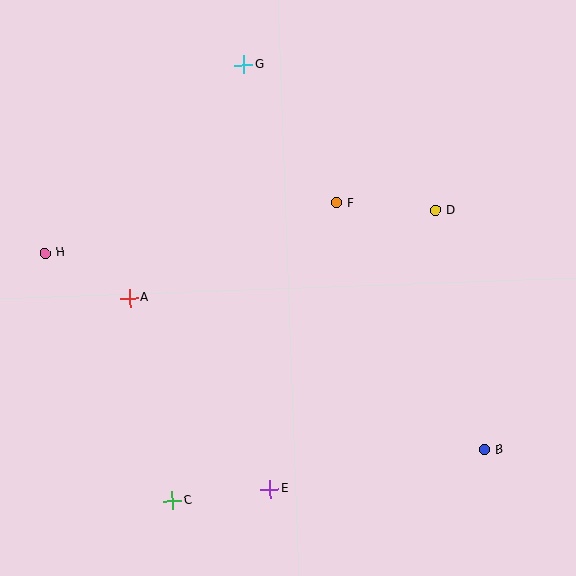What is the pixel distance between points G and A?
The distance between G and A is 260 pixels.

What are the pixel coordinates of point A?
Point A is at (129, 298).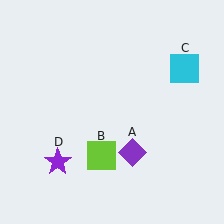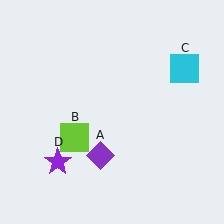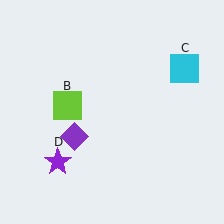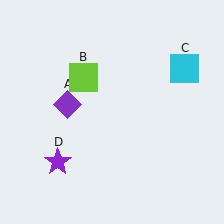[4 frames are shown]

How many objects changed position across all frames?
2 objects changed position: purple diamond (object A), lime square (object B).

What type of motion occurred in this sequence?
The purple diamond (object A), lime square (object B) rotated clockwise around the center of the scene.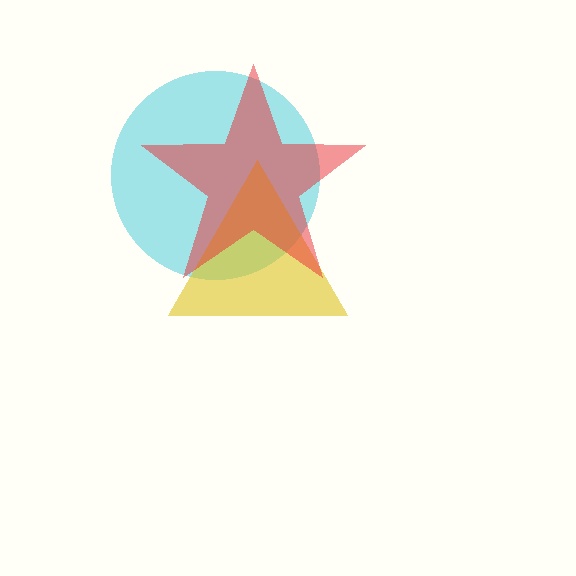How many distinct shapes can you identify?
There are 3 distinct shapes: a cyan circle, a yellow triangle, a red star.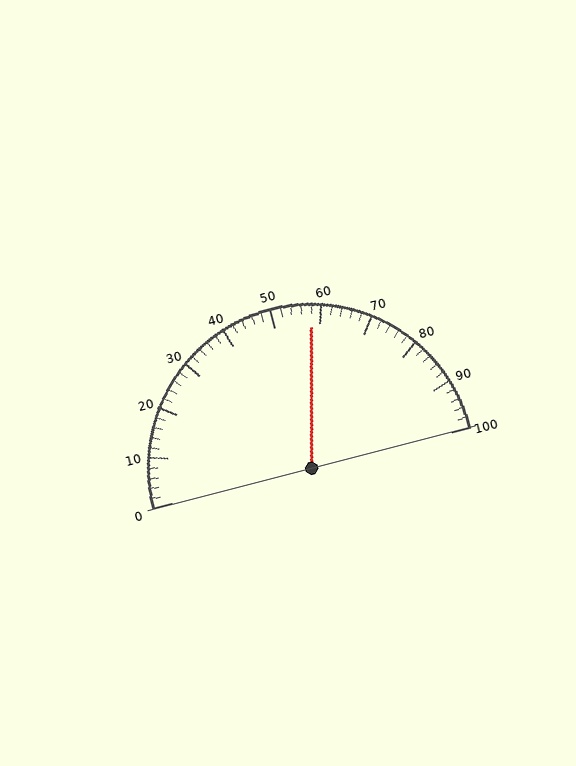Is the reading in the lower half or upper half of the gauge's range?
The reading is in the upper half of the range (0 to 100).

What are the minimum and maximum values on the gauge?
The gauge ranges from 0 to 100.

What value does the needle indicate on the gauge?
The needle indicates approximately 58.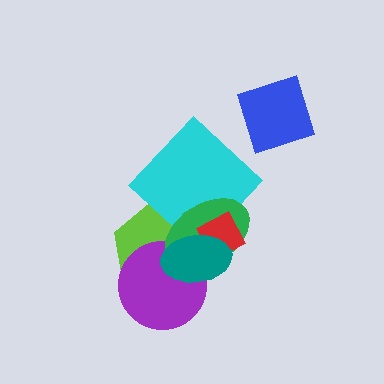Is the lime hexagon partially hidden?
Yes, it is partially covered by another shape.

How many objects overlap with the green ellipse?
5 objects overlap with the green ellipse.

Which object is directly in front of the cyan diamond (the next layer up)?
The green ellipse is directly in front of the cyan diamond.